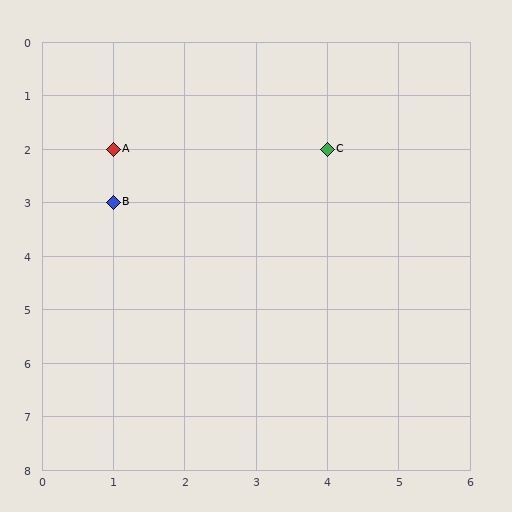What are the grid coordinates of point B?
Point B is at grid coordinates (1, 3).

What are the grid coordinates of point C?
Point C is at grid coordinates (4, 2).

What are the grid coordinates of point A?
Point A is at grid coordinates (1, 2).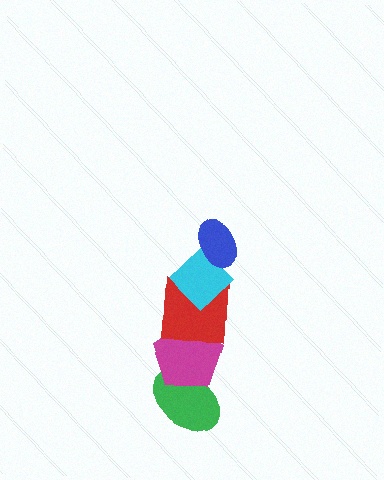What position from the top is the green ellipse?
The green ellipse is 5th from the top.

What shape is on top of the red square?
The cyan diamond is on top of the red square.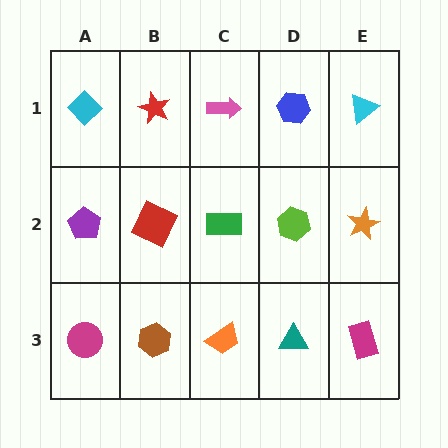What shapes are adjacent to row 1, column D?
A lime hexagon (row 2, column D), a pink arrow (row 1, column C), a cyan triangle (row 1, column E).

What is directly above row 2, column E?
A cyan triangle.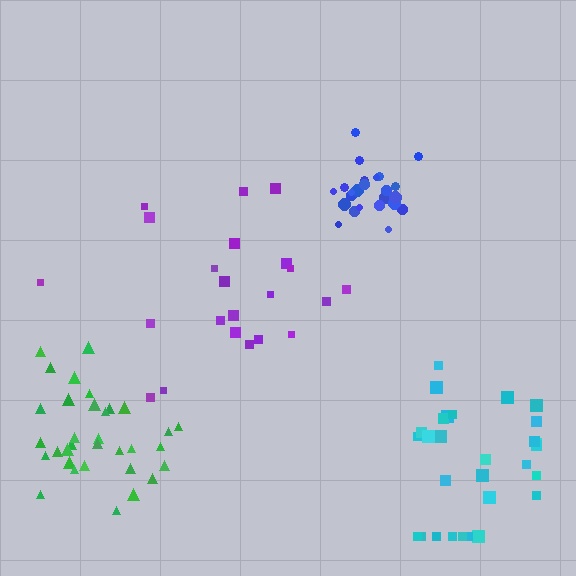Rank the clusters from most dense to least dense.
blue, green, cyan, purple.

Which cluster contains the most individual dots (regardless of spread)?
Green (33).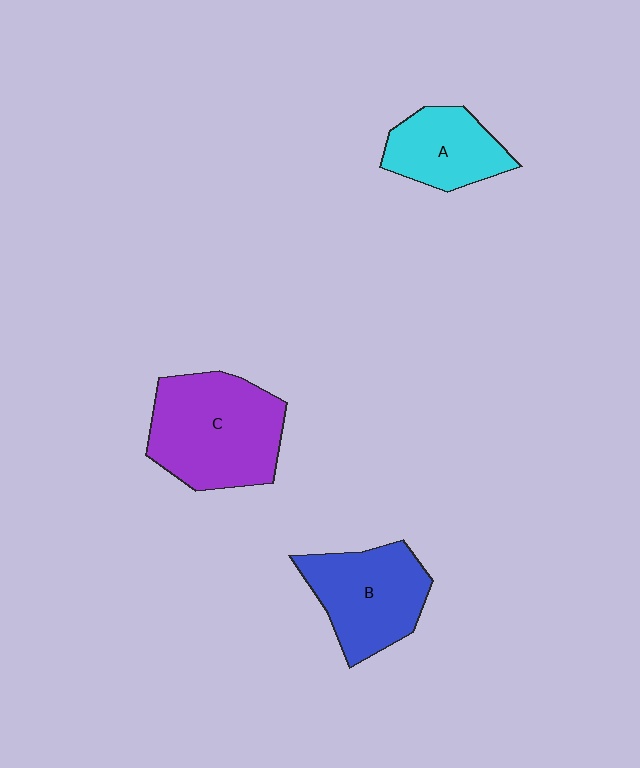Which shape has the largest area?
Shape C (purple).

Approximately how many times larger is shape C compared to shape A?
Approximately 1.7 times.